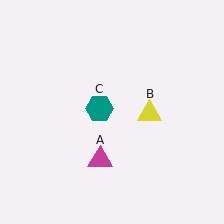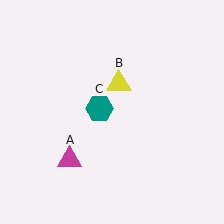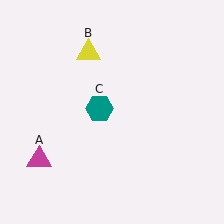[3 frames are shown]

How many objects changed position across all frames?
2 objects changed position: magenta triangle (object A), yellow triangle (object B).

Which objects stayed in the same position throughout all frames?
Teal hexagon (object C) remained stationary.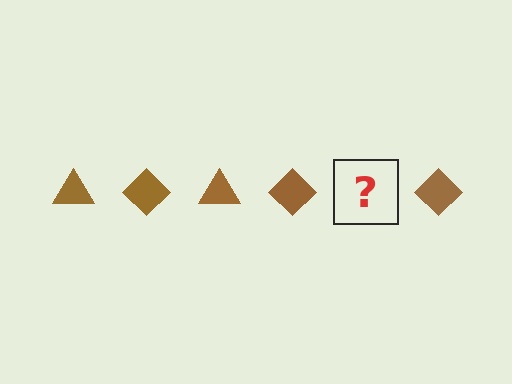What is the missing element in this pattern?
The missing element is a brown triangle.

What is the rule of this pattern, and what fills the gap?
The rule is that the pattern cycles through triangle, diamond shapes in brown. The gap should be filled with a brown triangle.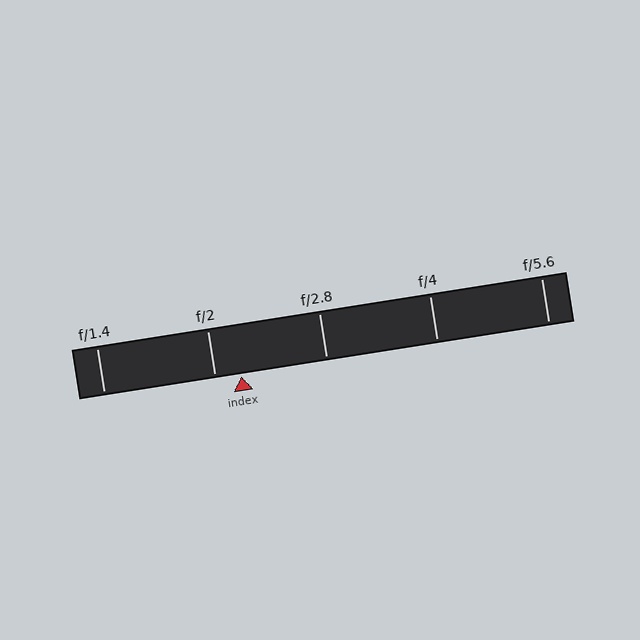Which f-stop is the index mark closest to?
The index mark is closest to f/2.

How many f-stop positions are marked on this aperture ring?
There are 5 f-stop positions marked.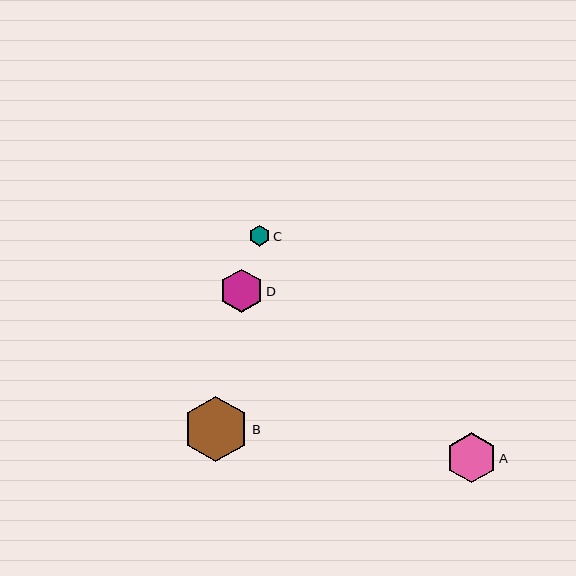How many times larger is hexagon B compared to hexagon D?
Hexagon B is approximately 1.5 times the size of hexagon D.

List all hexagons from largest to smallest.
From largest to smallest: B, A, D, C.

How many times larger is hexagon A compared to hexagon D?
Hexagon A is approximately 1.1 times the size of hexagon D.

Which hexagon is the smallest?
Hexagon C is the smallest with a size of approximately 21 pixels.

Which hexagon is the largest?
Hexagon B is the largest with a size of approximately 65 pixels.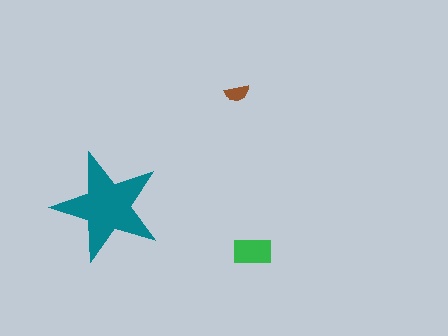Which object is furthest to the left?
The teal star is leftmost.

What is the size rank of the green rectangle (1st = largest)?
2nd.